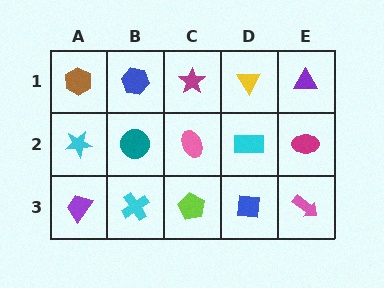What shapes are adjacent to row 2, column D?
A yellow triangle (row 1, column D), a blue square (row 3, column D), a pink ellipse (row 2, column C), a magenta ellipse (row 2, column E).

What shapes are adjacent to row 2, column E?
A purple triangle (row 1, column E), a pink arrow (row 3, column E), a cyan rectangle (row 2, column D).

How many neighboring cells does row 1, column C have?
3.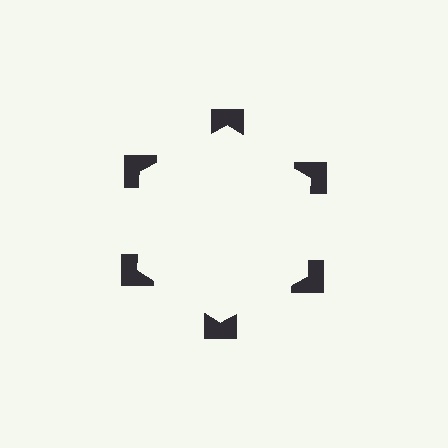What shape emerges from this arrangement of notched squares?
An illusory hexagon — its edges are inferred from the aligned wedge cuts in the notched squares, not physically drawn.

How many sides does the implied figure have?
6 sides.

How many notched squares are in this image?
There are 6 — one at each vertex of the illusory hexagon.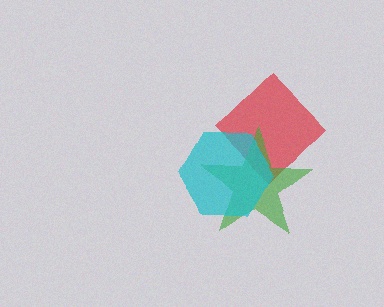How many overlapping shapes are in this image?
There are 3 overlapping shapes in the image.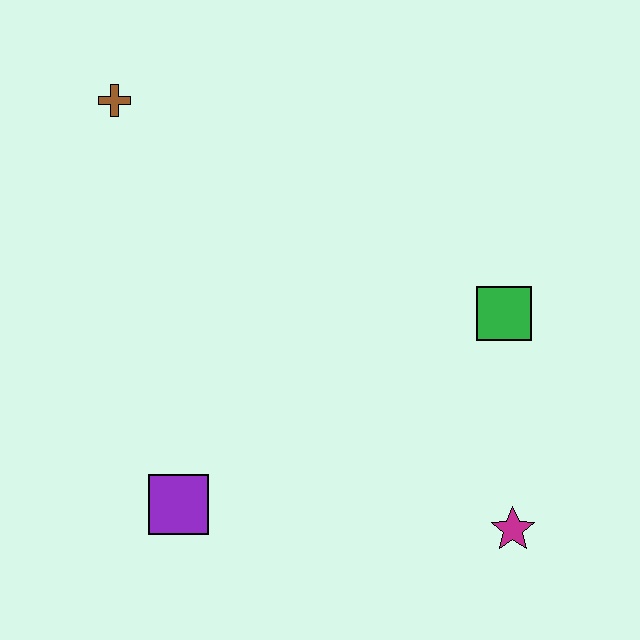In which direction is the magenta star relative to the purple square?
The magenta star is to the right of the purple square.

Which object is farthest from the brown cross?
The magenta star is farthest from the brown cross.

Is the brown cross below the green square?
No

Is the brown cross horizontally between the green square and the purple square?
No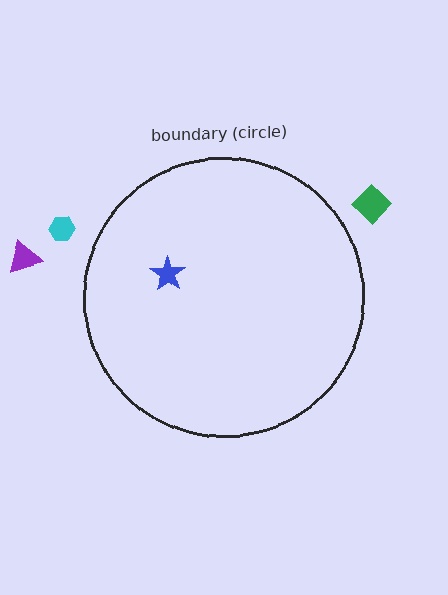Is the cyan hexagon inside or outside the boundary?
Outside.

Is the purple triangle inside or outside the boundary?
Outside.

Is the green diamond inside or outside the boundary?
Outside.